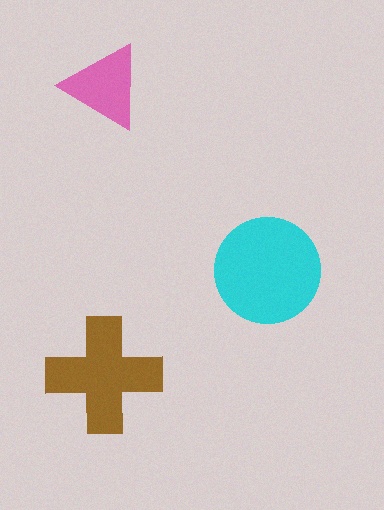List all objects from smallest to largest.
The pink triangle, the brown cross, the cyan circle.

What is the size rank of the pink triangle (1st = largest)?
3rd.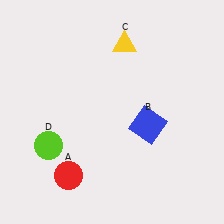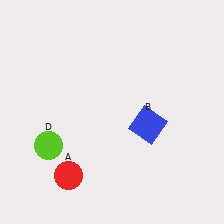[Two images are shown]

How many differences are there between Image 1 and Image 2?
There is 1 difference between the two images.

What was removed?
The yellow triangle (C) was removed in Image 2.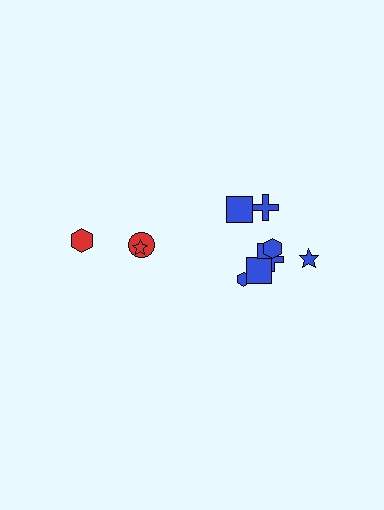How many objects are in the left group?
There are 3 objects.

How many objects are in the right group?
There are 8 objects.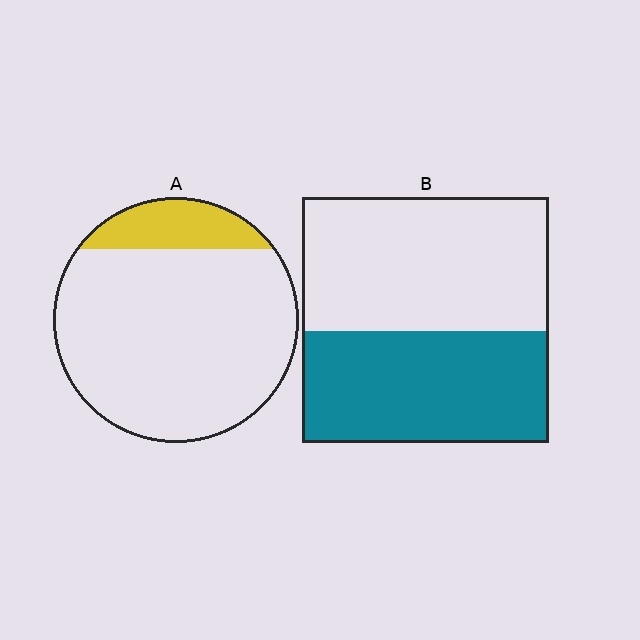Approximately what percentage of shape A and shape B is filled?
A is approximately 15% and B is approximately 45%.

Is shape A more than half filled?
No.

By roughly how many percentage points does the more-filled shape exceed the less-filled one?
By roughly 30 percentage points (B over A).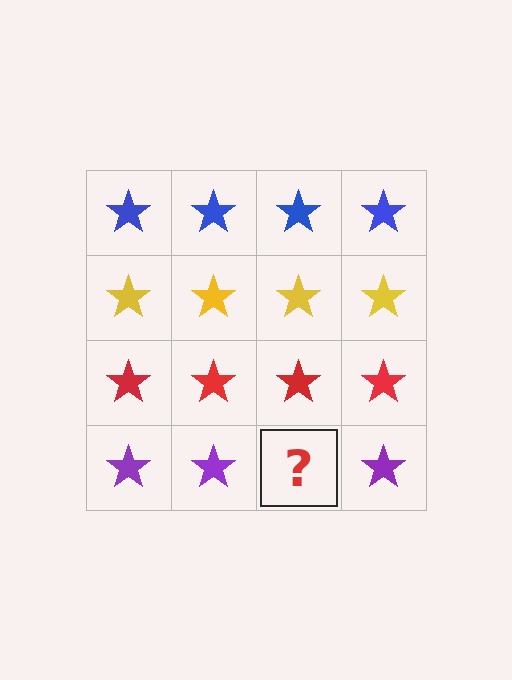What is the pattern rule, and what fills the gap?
The rule is that each row has a consistent color. The gap should be filled with a purple star.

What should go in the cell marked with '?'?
The missing cell should contain a purple star.